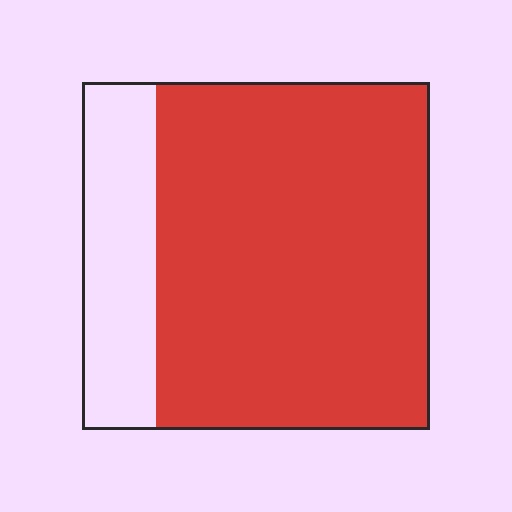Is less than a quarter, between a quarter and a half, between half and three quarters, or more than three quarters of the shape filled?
More than three quarters.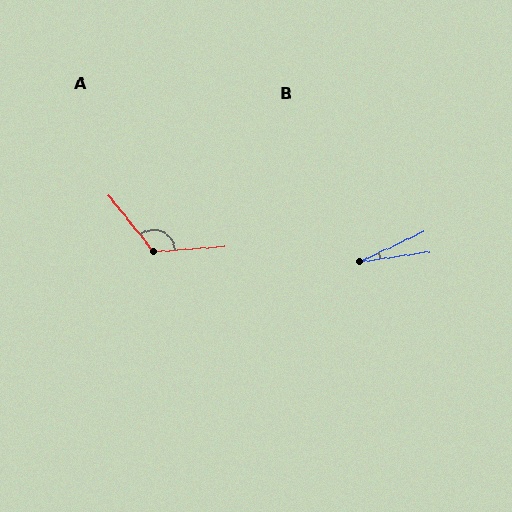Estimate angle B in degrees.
Approximately 17 degrees.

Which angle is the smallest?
B, at approximately 17 degrees.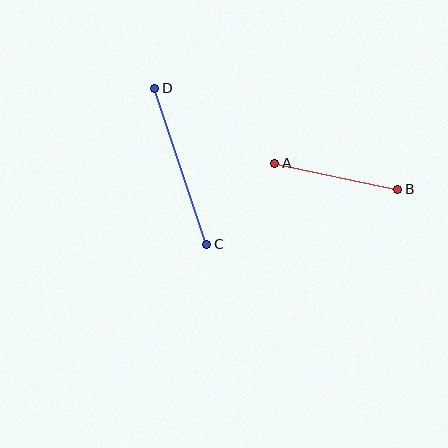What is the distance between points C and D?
The distance is approximately 165 pixels.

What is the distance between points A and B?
The distance is approximately 126 pixels.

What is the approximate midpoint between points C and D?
The midpoint is at approximately (181, 166) pixels.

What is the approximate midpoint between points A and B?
The midpoint is at approximately (336, 176) pixels.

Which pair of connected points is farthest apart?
Points C and D are farthest apart.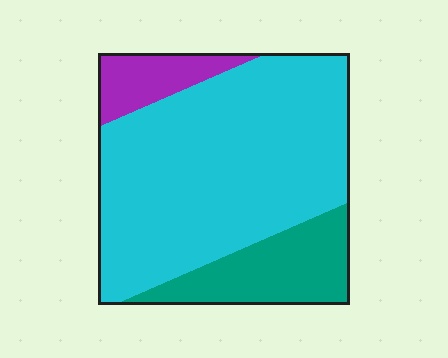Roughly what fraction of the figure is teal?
Teal covers around 20% of the figure.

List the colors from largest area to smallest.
From largest to smallest: cyan, teal, purple.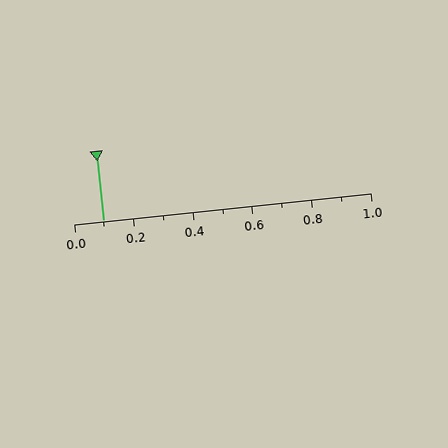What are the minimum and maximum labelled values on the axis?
The axis runs from 0.0 to 1.0.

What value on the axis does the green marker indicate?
The marker indicates approximately 0.1.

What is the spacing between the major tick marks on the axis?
The major ticks are spaced 0.2 apart.